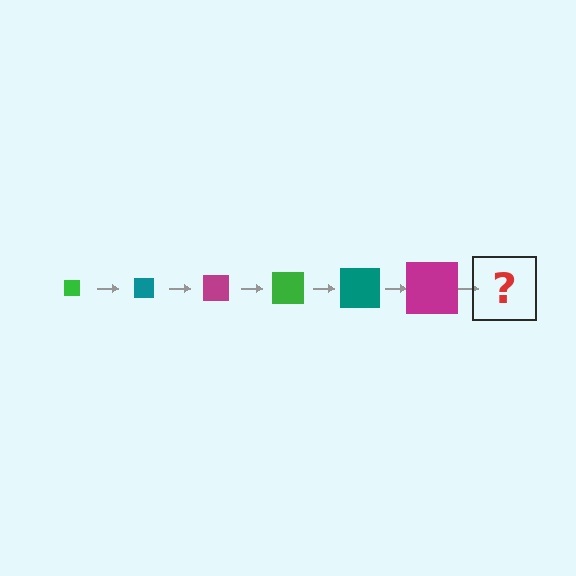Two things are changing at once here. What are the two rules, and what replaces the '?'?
The two rules are that the square grows larger each step and the color cycles through green, teal, and magenta. The '?' should be a green square, larger than the previous one.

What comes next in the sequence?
The next element should be a green square, larger than the previous one.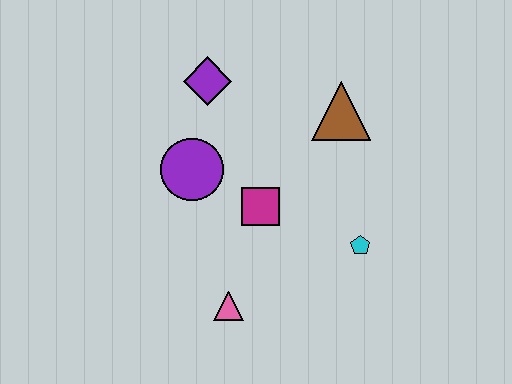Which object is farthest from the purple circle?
The cyan pentagon is farthest from the purple circle.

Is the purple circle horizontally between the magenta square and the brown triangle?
No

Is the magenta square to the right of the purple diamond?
Yes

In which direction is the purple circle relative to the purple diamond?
The purple circle is below the purple diamond.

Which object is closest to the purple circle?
The magenta square is closest to the purple circle.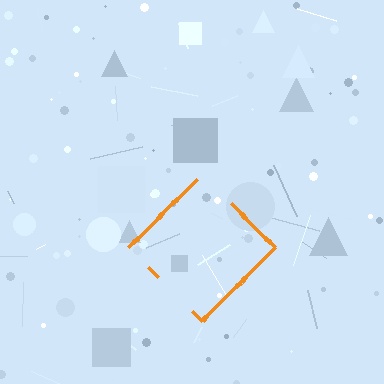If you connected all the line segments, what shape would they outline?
They would outline a diamond.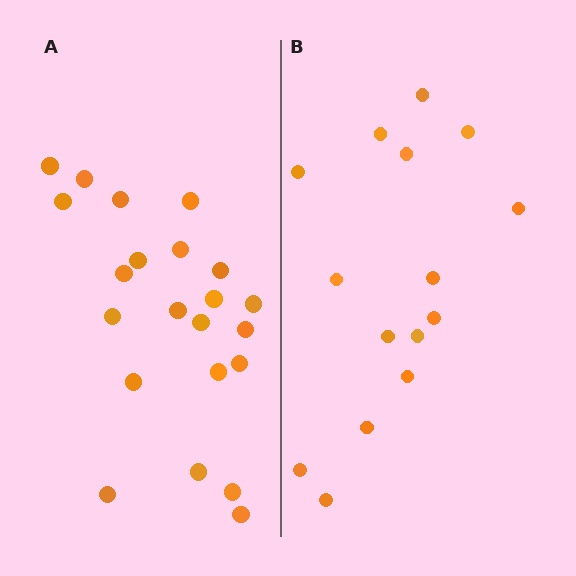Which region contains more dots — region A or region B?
Region A (the left region) has more dots.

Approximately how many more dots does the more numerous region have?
Region A has roughly 8 or so more dots than region B.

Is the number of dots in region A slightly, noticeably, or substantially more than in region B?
Region A has substantially more. The ratio is roughly 1.5 to 1.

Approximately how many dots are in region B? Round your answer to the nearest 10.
About 20 dots. (The exact count is 15, which rounds to 20.)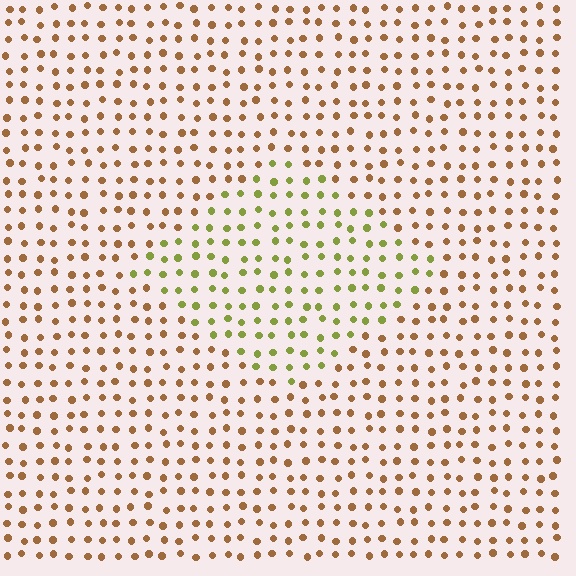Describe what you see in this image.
The image is filled with small brown elements in a uniform arrangement. A diamond-shaped region is visible where the elements are tinted to a slightly different hue, forming a subtle color boundary.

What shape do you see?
I see a diamond.